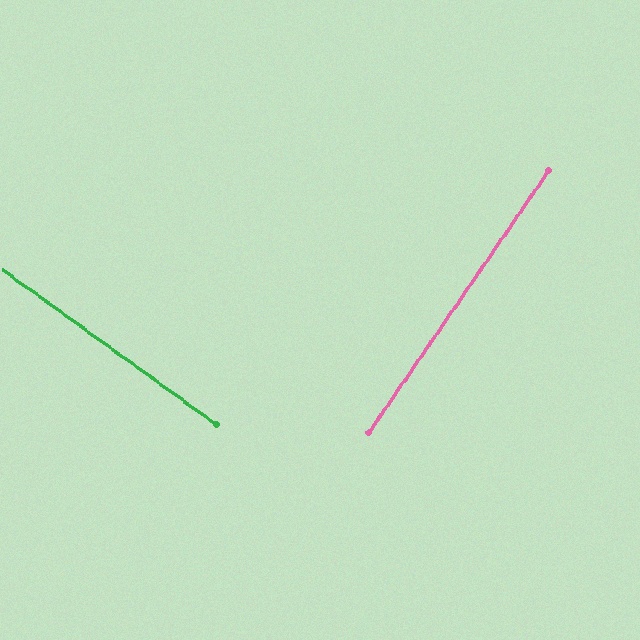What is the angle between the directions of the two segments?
Approximately 89 degrees.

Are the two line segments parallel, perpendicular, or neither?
Perpendicular — they meet at approximately 89°.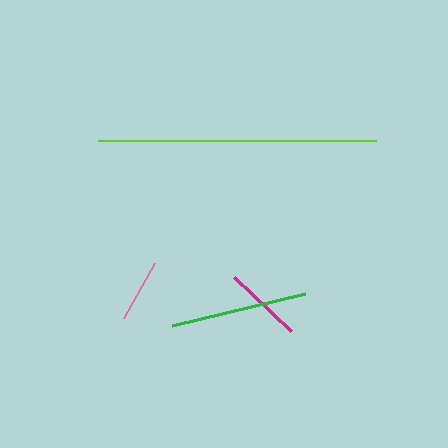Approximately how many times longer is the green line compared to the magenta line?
The green line is approximately 1.7 times the length of the magenta line.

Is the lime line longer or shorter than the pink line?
The lime line is longer than the pink line.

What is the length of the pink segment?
The pink segment is approximately 63 pixels long.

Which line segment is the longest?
The lime line is the longest at approximately 278 pixels.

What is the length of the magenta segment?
The magenta segment is approximately 79 pixels long.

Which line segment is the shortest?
The pink line is the shortest at approximately 63 pixels.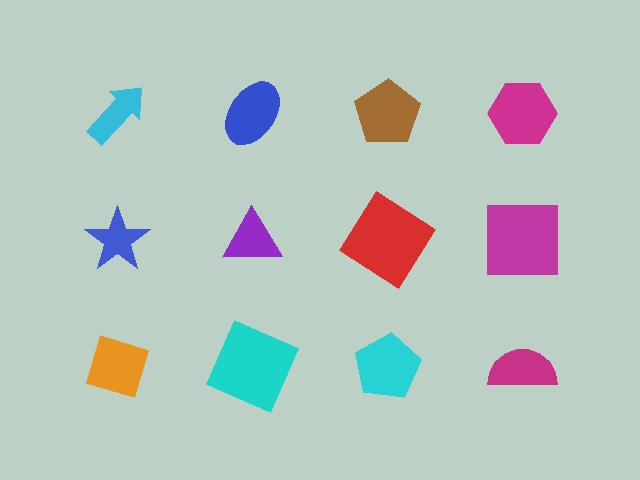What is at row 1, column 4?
A magenta hexagon.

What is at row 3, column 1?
An orange diamond.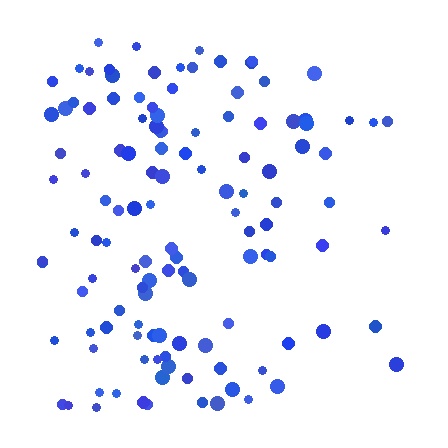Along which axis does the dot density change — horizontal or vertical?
Horizontal.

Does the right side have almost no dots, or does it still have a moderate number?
Still a moderate number, just noticeably fewer than the left.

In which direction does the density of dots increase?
From right to left, with the left side densest.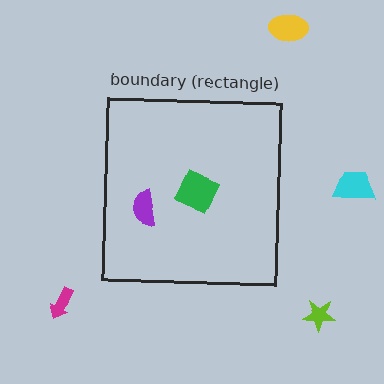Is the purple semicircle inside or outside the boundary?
Inside.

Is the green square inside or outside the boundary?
Inside.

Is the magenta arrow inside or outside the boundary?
Outside.